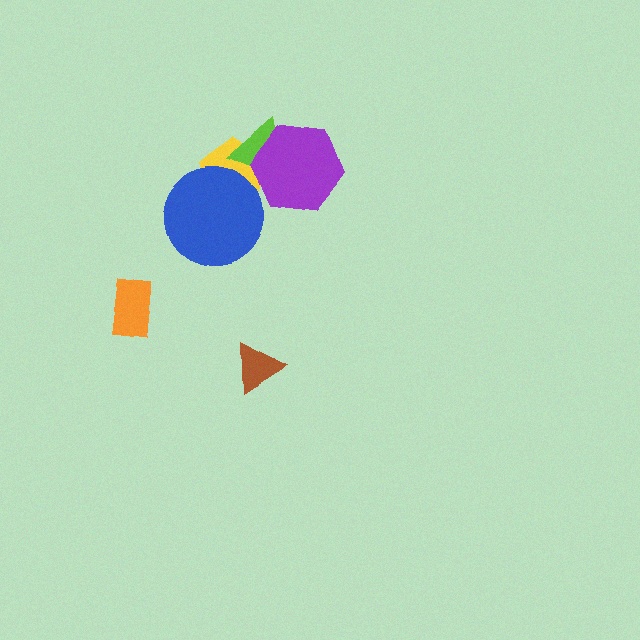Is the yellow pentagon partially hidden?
Yes, it is partially covered by another shape.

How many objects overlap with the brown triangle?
0 objects overlap with the brown triangle.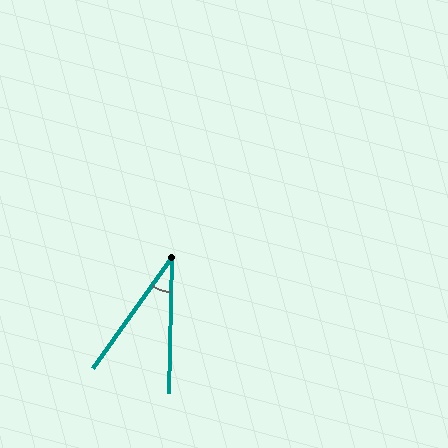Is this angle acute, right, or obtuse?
It is acute.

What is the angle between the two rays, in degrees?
Approximately 34 degrees.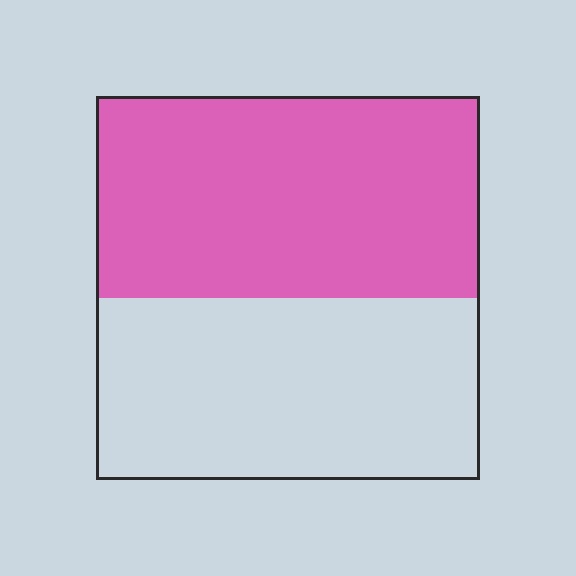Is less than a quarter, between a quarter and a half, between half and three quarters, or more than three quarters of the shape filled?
Between half and three quarters.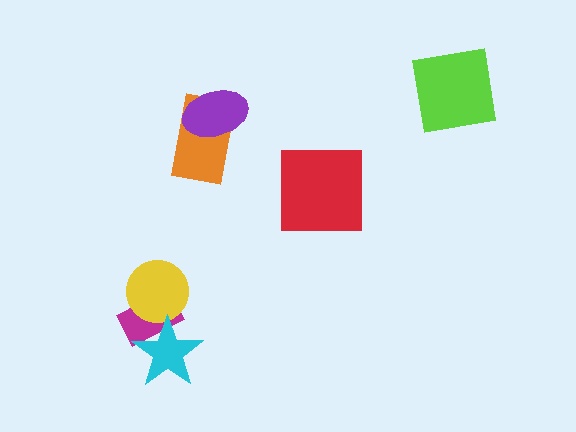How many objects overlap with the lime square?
0 objects overlap with the lime square.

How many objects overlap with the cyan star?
1 object overlaps with the cyan star.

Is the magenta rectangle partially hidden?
Yes, it is partially covered by another shape.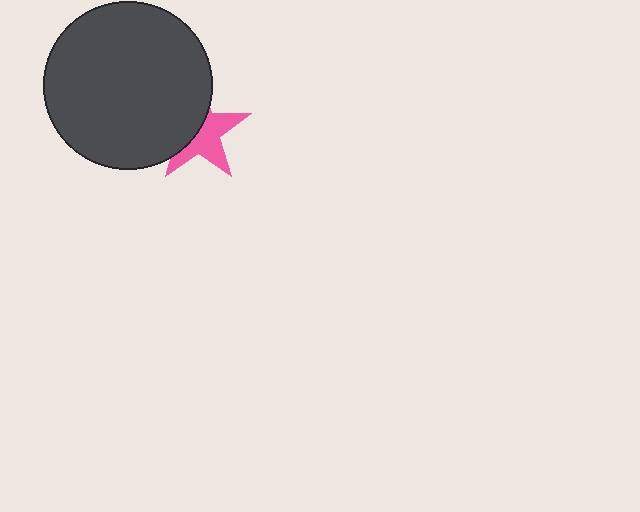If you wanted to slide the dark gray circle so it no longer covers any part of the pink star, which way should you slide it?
Slide it left — that is the most direct way to separate the two shapes.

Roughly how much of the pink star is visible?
About half of it is visible (roughly 53%).